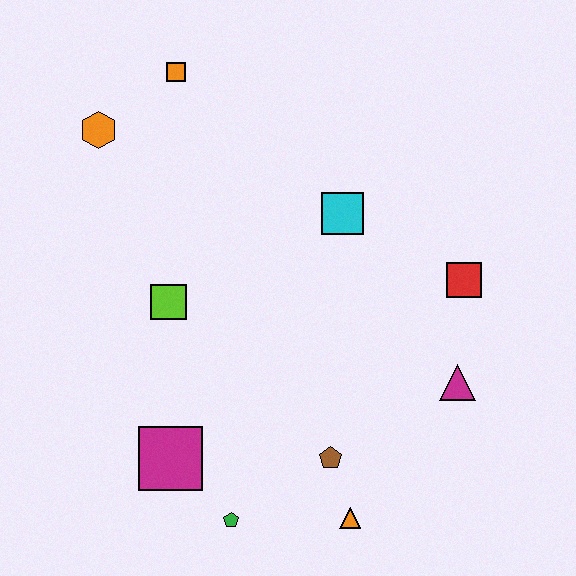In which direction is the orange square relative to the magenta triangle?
The orange square is above the magenta triangle.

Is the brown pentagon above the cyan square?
No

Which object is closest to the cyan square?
The red square is closest to the cyan square.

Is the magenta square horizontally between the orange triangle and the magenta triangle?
No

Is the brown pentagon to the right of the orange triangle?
No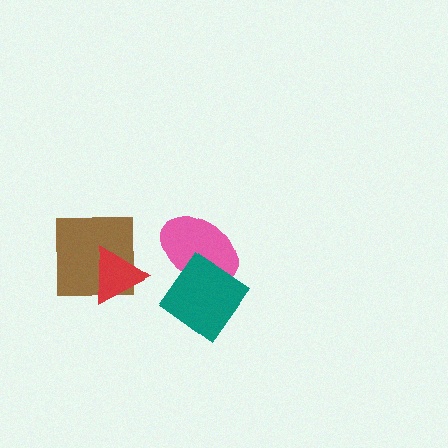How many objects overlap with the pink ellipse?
1 object overlaps with the pink ellipse.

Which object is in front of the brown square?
The red triangle is in front of the brown square.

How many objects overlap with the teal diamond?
1 object overlaps with the teal diamond.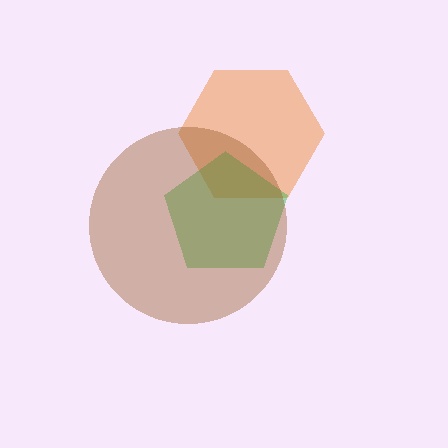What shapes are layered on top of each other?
The layered shapes are: an orange hexagon, a green pentagon, a brown circle.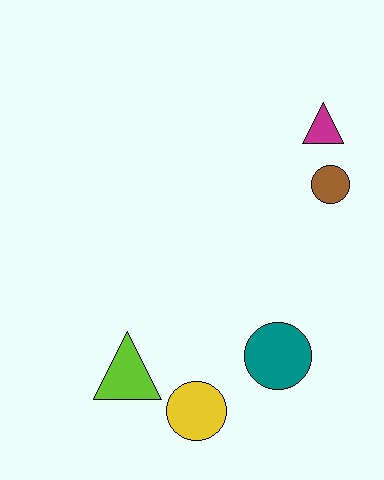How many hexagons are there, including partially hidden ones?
There are no hexagons.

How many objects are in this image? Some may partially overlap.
There are 5 objects.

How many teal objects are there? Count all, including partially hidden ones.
There is 1 teal object.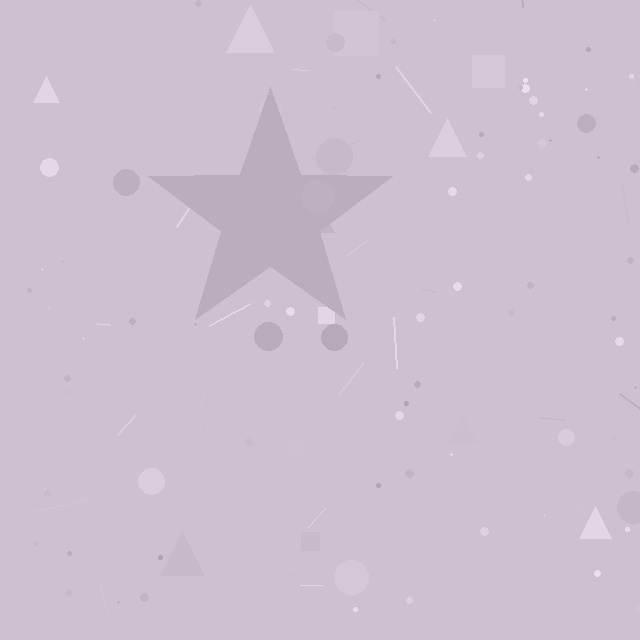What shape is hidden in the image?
A star is hidden in the image.